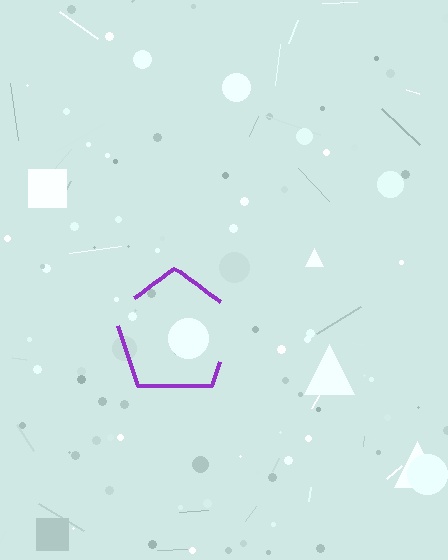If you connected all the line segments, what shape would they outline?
They would outline a pentagon.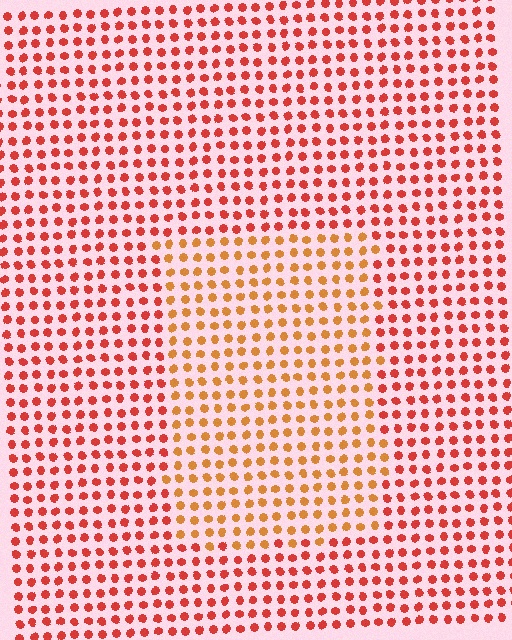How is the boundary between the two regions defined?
The boundary is defined purely by a slight shift in hue (about 29 degrees). Spacing, size, and orientation are identical on both sides.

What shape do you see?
I see a rectangle.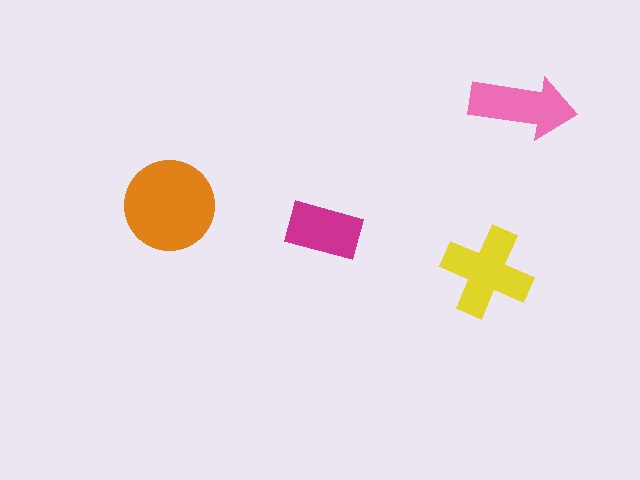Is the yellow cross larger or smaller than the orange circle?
Smaller.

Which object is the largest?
The orange circle.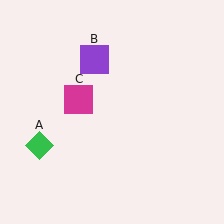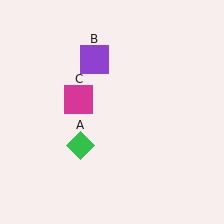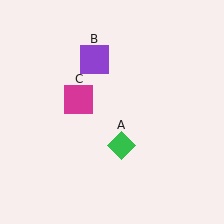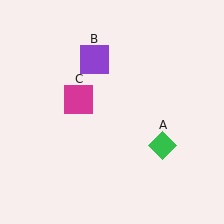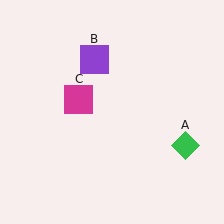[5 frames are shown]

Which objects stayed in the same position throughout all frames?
Purple square (object B) and magenta square (object C) remained stationary.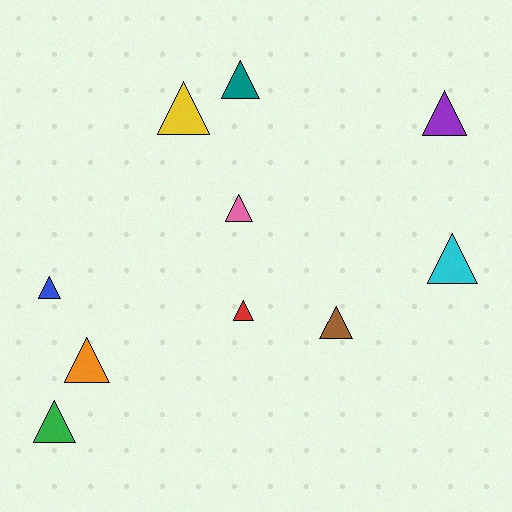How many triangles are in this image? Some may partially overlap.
There are 10 triangles.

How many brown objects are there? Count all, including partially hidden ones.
There is 1 brown object.